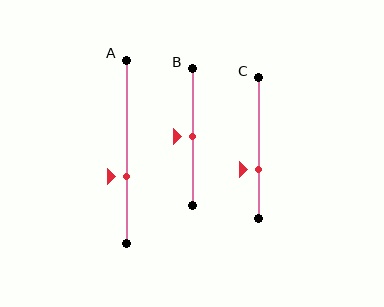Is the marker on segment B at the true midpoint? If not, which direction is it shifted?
Yes, the marker on segment B is at the true midpoint.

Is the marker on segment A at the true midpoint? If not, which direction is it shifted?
No, the marker on segment A is shifted downward by about 14% of the segment length.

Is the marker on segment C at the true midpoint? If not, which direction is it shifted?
No, the marker on segment C is shifted downward by about 15% of the segment length.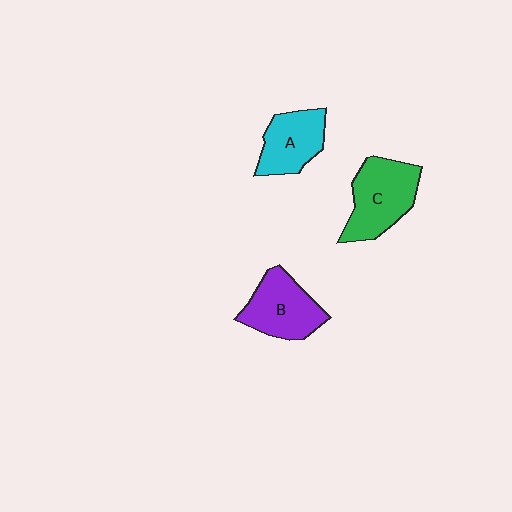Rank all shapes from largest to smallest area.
From largest to smallest: C (green), B (purple), A (cyan).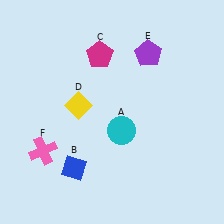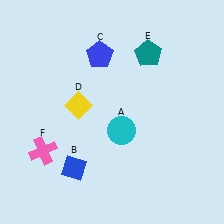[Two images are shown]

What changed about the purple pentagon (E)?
In Image 1, E is purple. In Image 2, it changed to teal.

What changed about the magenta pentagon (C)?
In Image 1, C is magenta. In Image 2, it changed to blue.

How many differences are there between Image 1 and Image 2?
There are 2 differences between the two images.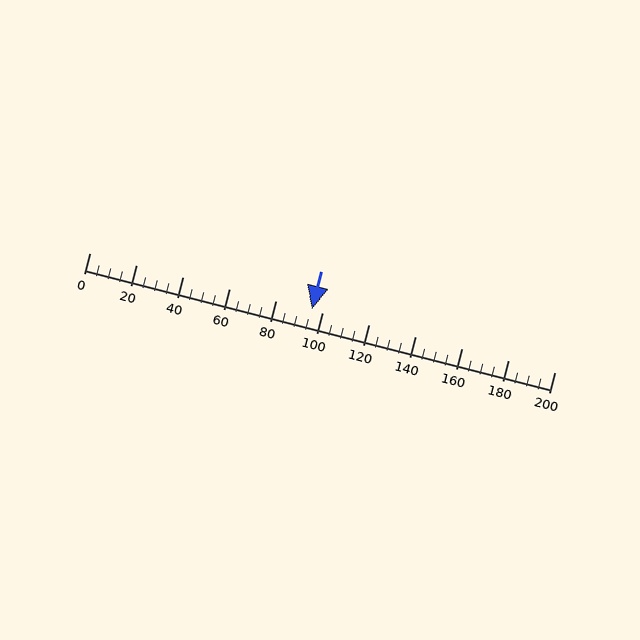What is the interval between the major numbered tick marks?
The major tick marks are spaced 20 units apart.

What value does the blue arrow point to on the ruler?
The blue arrow points to approximately 96.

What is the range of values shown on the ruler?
The ruler shows values from 0 to 200.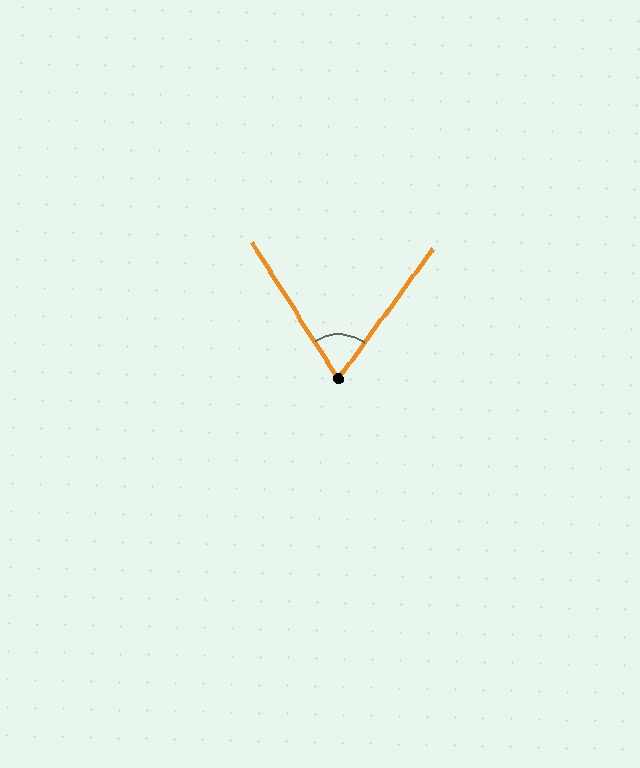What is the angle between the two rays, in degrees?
Approximately 68 degrees.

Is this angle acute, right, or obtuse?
It is acute.